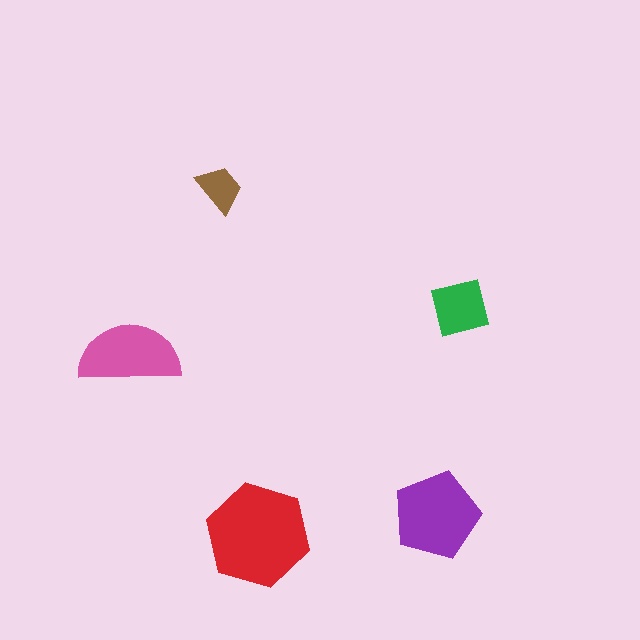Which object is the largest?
The red hexagon.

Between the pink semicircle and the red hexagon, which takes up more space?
The red hexagon.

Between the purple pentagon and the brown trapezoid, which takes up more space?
The purple pentagon.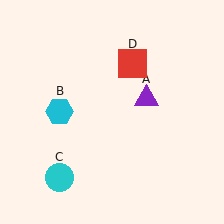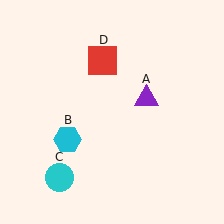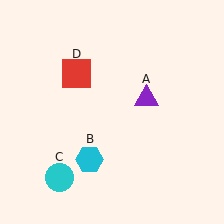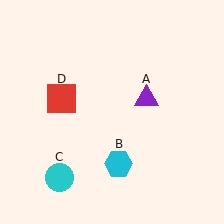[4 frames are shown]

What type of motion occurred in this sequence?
The cyan hexagon (object B), red square (object D) rotated counterclockwise around the center of the scene.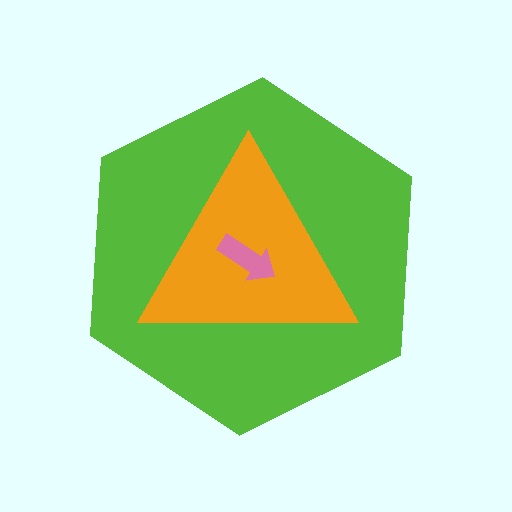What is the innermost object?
The pink arrow.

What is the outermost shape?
The lime hexagon.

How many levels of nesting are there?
3.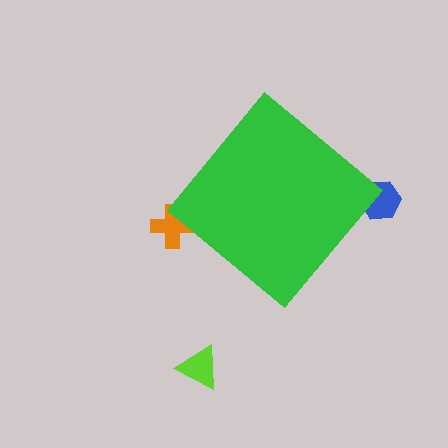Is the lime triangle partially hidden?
No, the lime triangle is fully visible.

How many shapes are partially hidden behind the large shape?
2 shapes are partially hidden.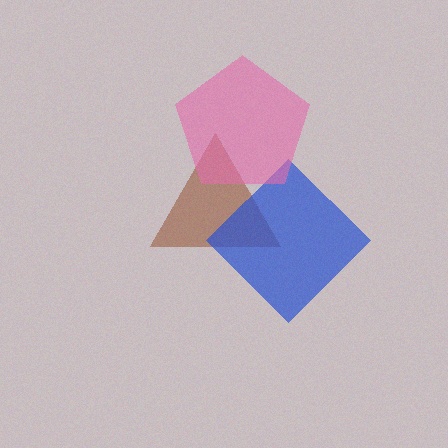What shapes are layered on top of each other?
The layered shapes are: a brown triangle, a blue diamond, a pink pentagon.